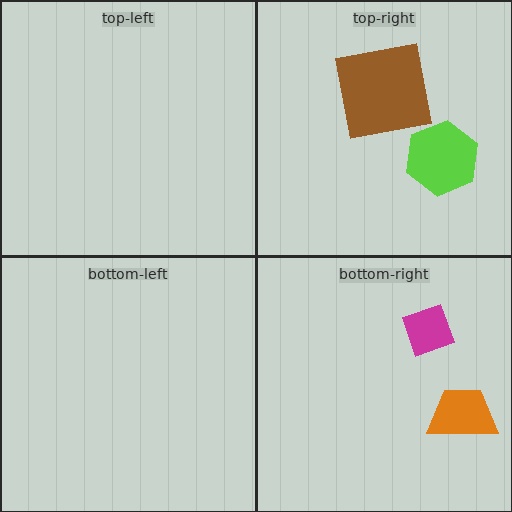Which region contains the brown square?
The top-right region.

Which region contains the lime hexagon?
The top-right region.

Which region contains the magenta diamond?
The bottom-right region.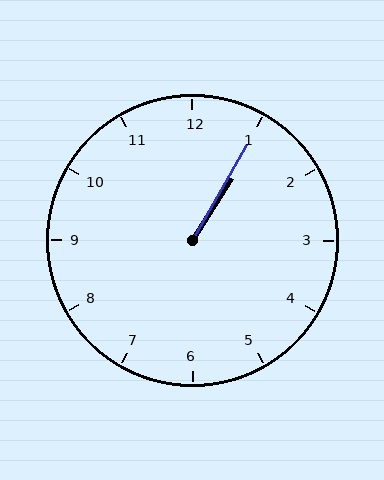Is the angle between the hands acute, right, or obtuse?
It is acute.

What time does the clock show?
1:05.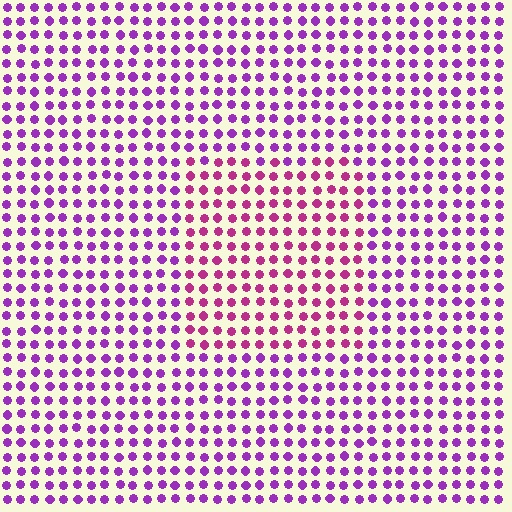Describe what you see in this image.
The image is filled with small purple elements in a uniform arrangement. A rectangle-shaped region is visible where the elements are tinted to a slightly different hue, forming a subtle color boundary.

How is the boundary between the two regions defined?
The boundary is defined purely by a slight shift in hue (about 35 degrees). Spacing, size, and orientation are identical on both sides.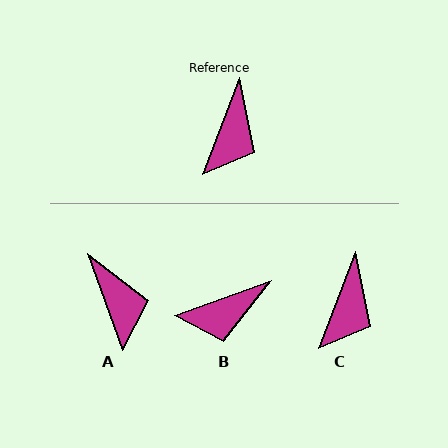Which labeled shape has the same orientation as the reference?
C.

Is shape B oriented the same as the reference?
No, it is off by about 50 degrees.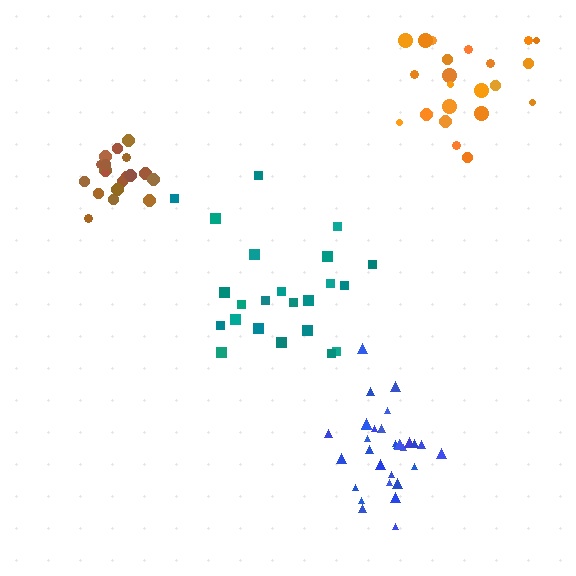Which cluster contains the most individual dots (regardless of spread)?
Blue (31).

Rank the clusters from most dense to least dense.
brown, blue, teal, orange.